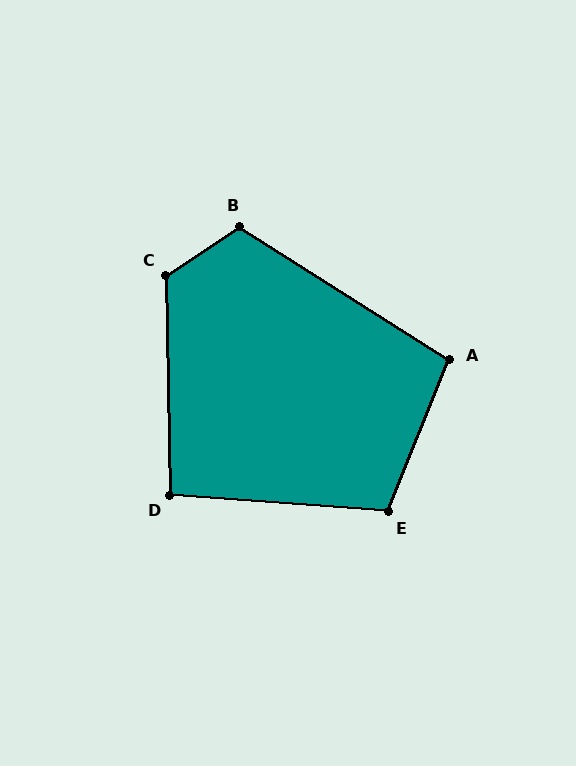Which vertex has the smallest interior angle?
D, at approximately 95 degrees.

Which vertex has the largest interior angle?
C, at approximately 122 degrees.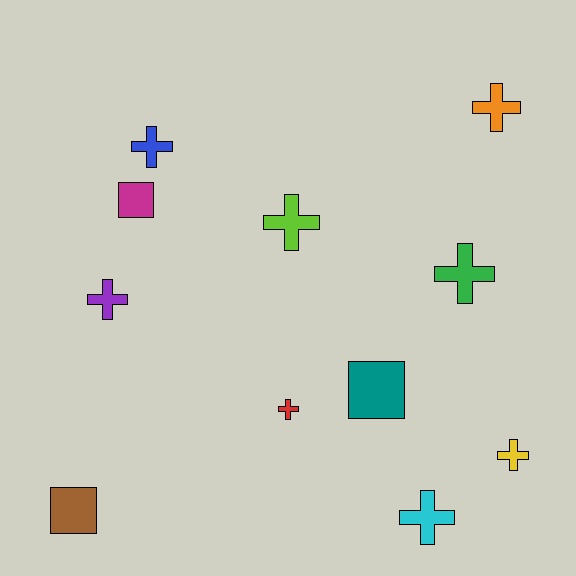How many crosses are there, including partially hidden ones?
There are 8 crosses.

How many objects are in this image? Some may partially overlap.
There are 11 objects.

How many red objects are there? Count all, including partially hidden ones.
There is 1 red object.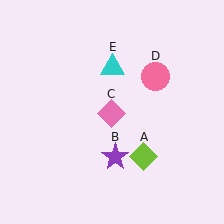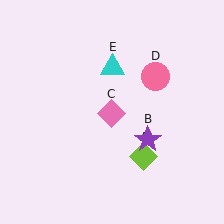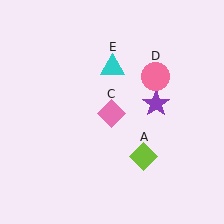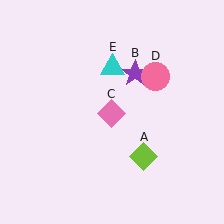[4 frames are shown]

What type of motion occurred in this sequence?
The purple star (object B) rotated counterclockwise around the center of the scene.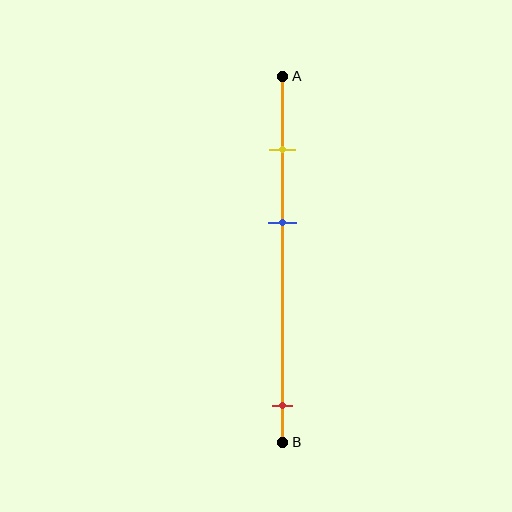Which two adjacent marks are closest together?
The yellow and blue marks are the closest adjacent pair.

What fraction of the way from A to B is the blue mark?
The blue mark is approximately 40% (0.4) of the way from A to B.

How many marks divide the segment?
There are 3 marks dividing the segment.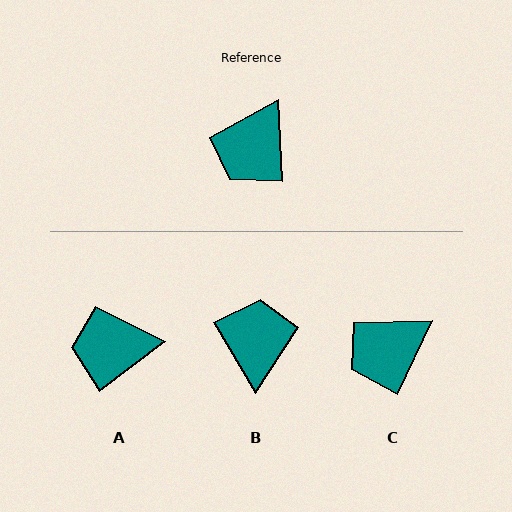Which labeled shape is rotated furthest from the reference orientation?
B, about 152 degrees away.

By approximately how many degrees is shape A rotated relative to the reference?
Approximately 56 degrees clockwise.